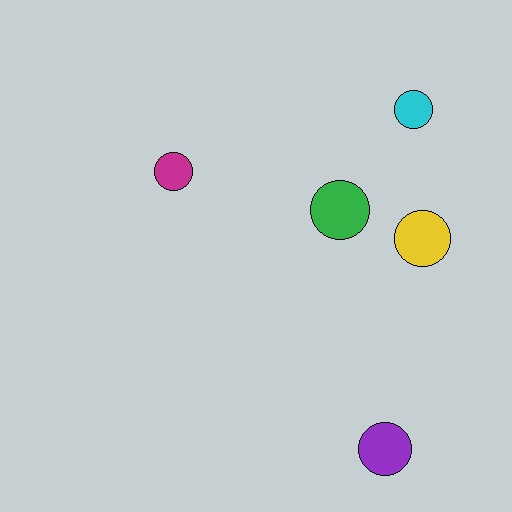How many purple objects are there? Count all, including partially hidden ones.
There is 1 purple object.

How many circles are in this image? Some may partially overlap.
There are 5 circles.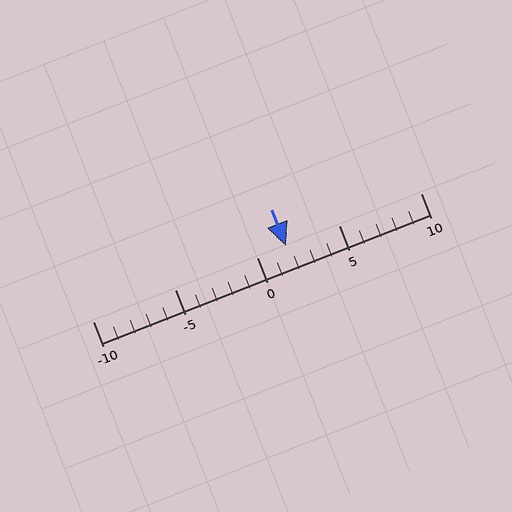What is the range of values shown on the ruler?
The ruler shows values from -10 to 10.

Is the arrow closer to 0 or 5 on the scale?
The arrow is closer to 0.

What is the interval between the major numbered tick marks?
The major tick marks are spaced 5 units apart.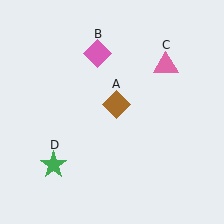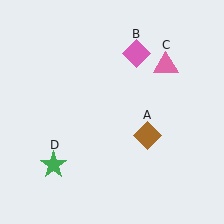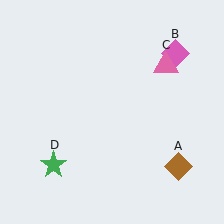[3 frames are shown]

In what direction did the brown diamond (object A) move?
The brown diamond (object A) moved down and to the right.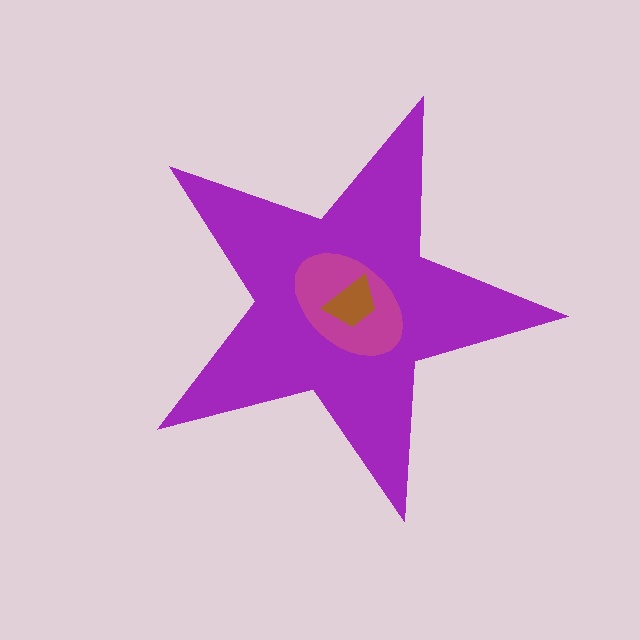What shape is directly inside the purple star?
The magenta ellipse.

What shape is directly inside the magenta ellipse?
The brown trapezoid.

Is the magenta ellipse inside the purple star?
Yes.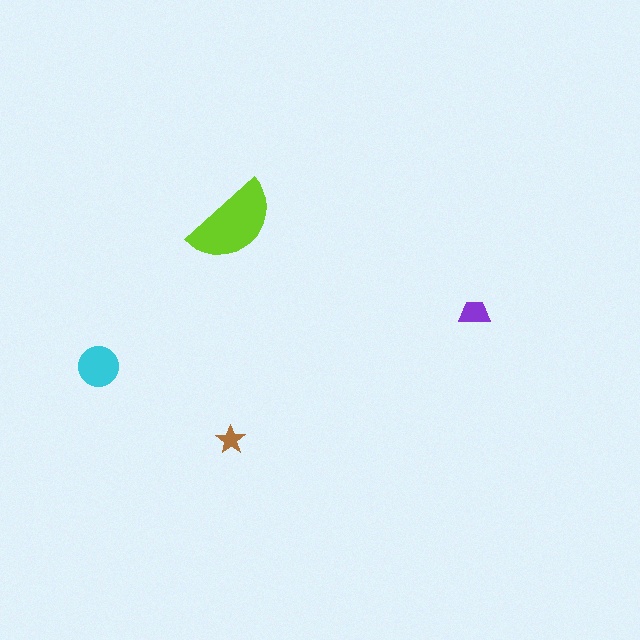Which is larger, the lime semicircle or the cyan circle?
The lime semicircle.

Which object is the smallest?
The brown star.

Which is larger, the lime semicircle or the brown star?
The lime semicircle.